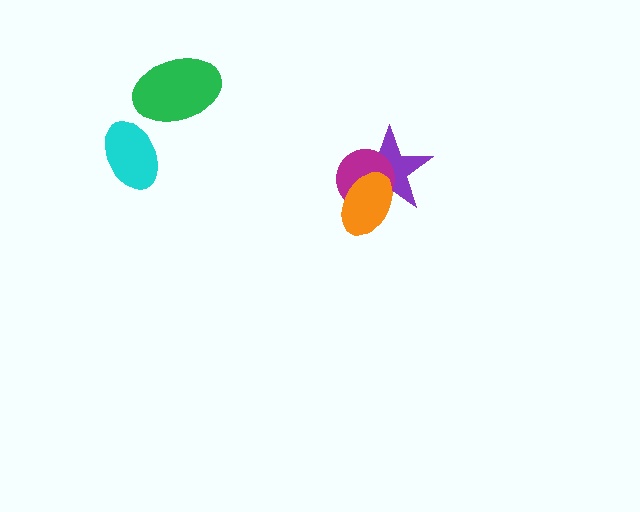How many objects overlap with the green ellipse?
0 objects overlap with the green ellipse.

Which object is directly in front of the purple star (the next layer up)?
The magenta circle is directly in front of the purple star.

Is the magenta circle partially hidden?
Yes, it is partially covered by another shape.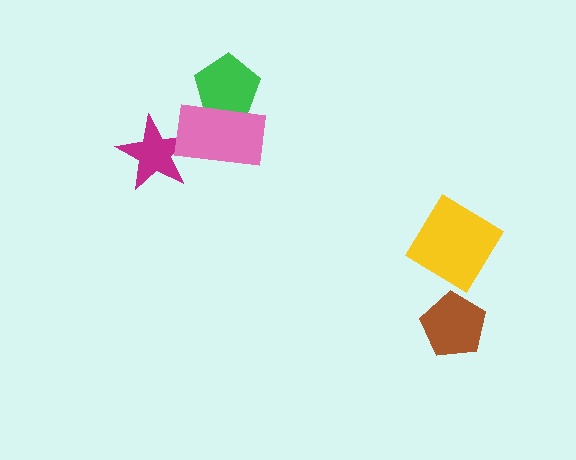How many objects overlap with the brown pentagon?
0 objects overlap with the brown pentagon.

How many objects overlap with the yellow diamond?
0 objects overlap with the yellow diamond.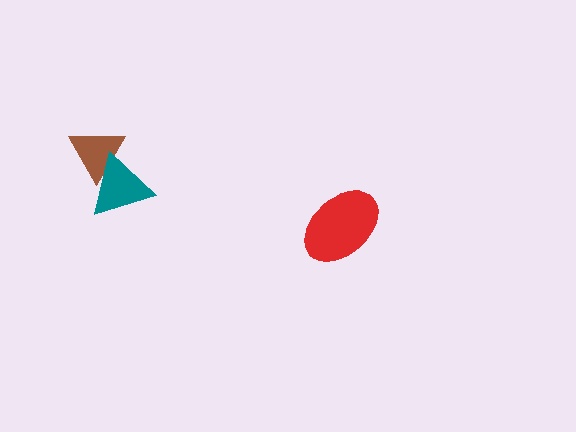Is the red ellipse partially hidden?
No, no other shape covers it.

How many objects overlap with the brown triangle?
1 object overlaps with the brown triangle.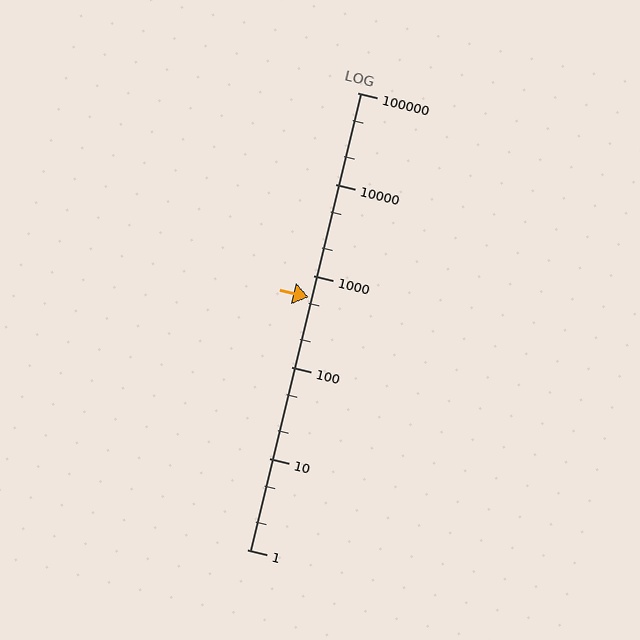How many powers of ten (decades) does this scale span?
The scale spans 5 decades, from 1 to 100000.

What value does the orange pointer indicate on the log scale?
The pointer indicates approximately 570.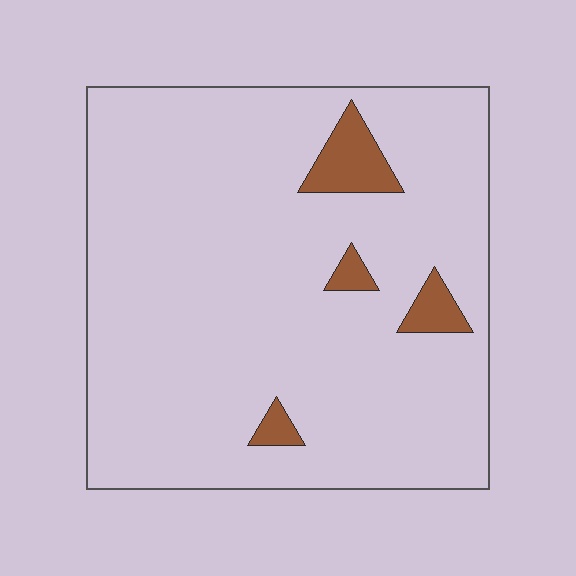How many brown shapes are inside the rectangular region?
4.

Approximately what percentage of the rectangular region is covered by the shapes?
Approximately 5%.